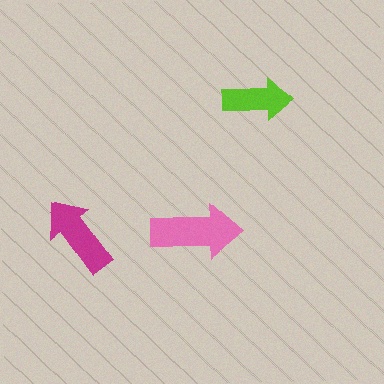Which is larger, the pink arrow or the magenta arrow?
The pink one.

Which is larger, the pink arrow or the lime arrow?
The pink one.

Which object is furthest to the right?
The lime arrow is rightmost.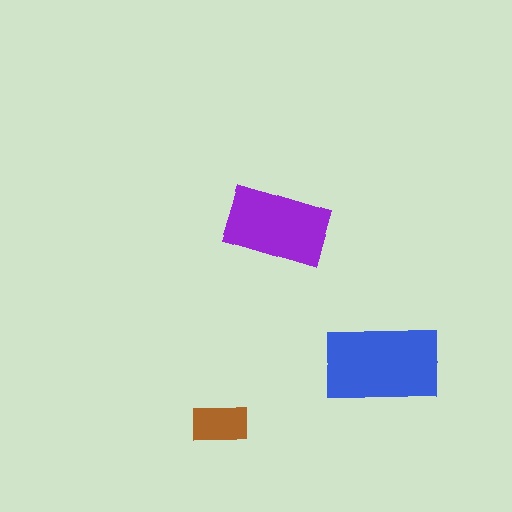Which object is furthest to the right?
The blue rectangle is rightmost.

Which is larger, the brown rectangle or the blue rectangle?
The blue one.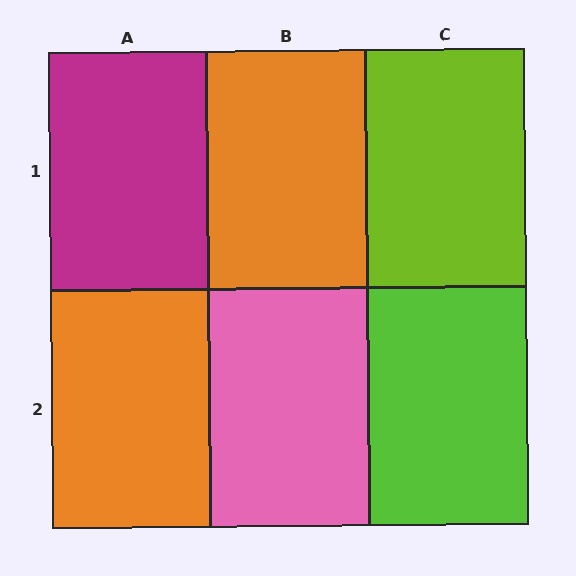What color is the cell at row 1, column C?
Lime.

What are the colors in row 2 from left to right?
Orange, pink, lime.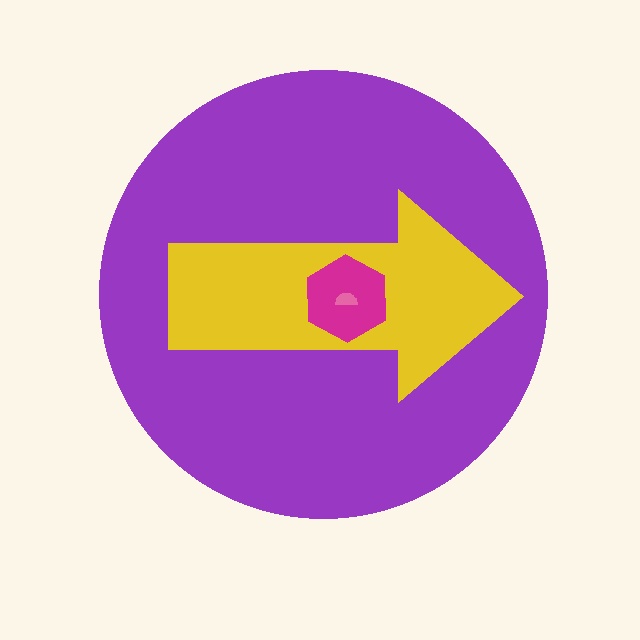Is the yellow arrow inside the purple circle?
Yes.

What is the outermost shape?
The purple circle.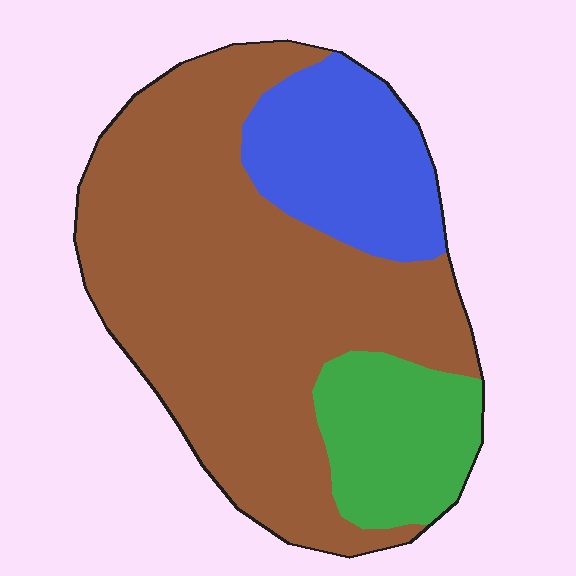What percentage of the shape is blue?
Blue covers roughly 20% of the shape.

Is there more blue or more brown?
Brown.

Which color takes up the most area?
Brown, at roughly 65%.